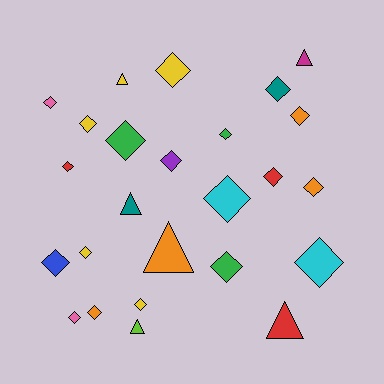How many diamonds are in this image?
There are 19 diamonds.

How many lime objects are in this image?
There is 1 lime object.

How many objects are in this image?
There are 25 objects.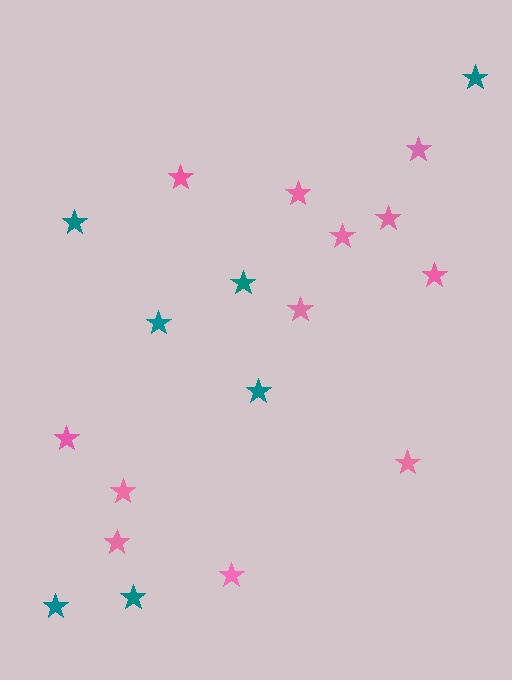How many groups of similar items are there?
There are 2 groups: one group of teal stars (7) and one group of pink stars (12).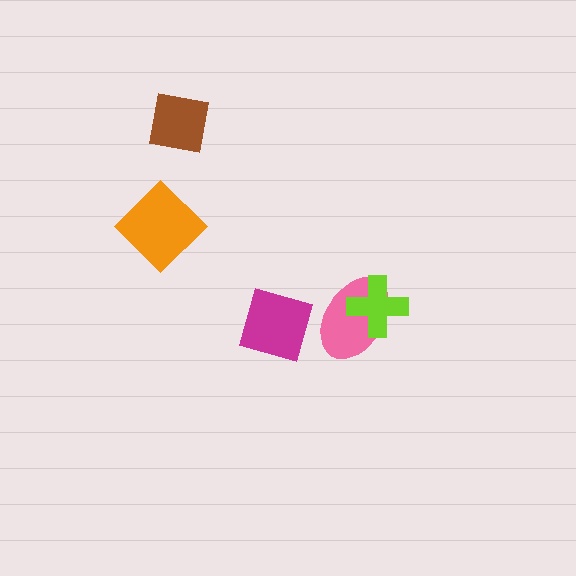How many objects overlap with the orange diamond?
0 objects overlap with the orange diamond.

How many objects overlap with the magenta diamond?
0 objects overlap with the magenta diamond.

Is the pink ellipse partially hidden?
Yes, it is partially covered by another shape.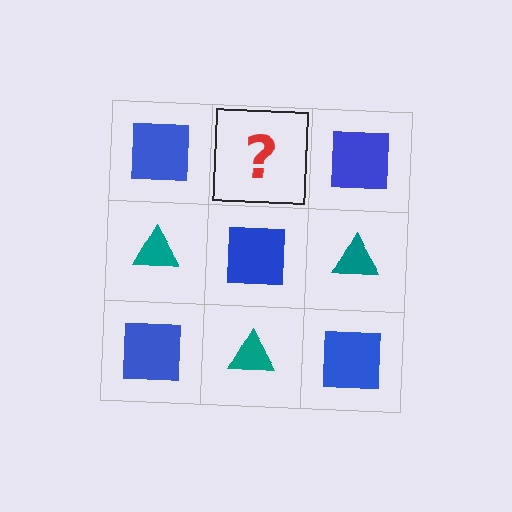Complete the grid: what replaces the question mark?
The question mark should be replaced with a teal triangle.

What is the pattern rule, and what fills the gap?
The rule is that it alternates blue square and teal triangle in a checkerboard pattern. The gap should be filled with a teal triangle.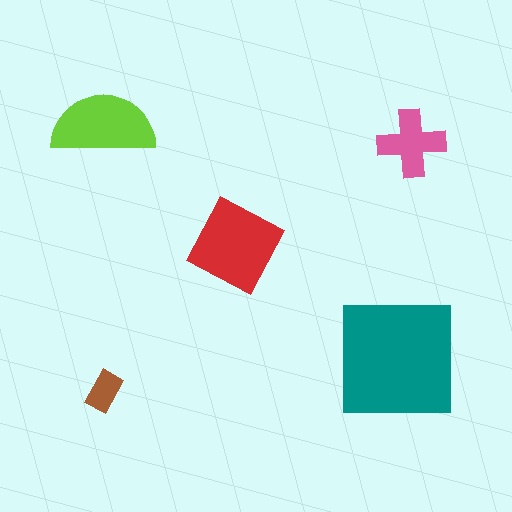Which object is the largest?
The teal square.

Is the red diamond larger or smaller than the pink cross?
Larger.